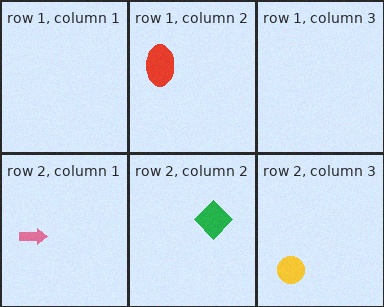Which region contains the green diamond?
The row 2, column 2 region.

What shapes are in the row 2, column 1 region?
The pink arrow.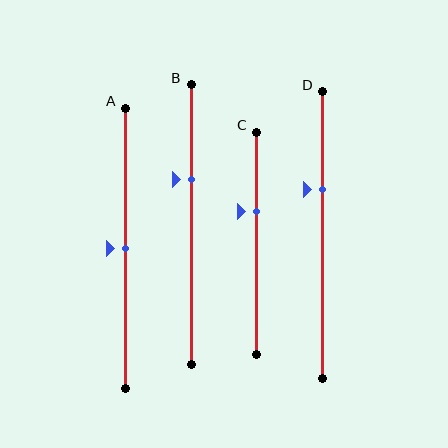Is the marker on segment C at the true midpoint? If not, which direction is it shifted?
No, the marker on segment C is shifted upward by about 14% of the segment length.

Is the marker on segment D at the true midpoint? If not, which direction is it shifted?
No, the marker on segment D is shifted upward by about 16% of the segment length.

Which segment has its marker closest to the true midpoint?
Segment A has its marker closest to the true midpoint.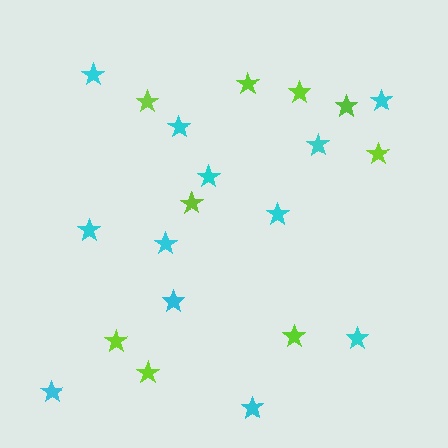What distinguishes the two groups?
There are 2 groups: one group of cyan stars (12) and one group of lime stars (9).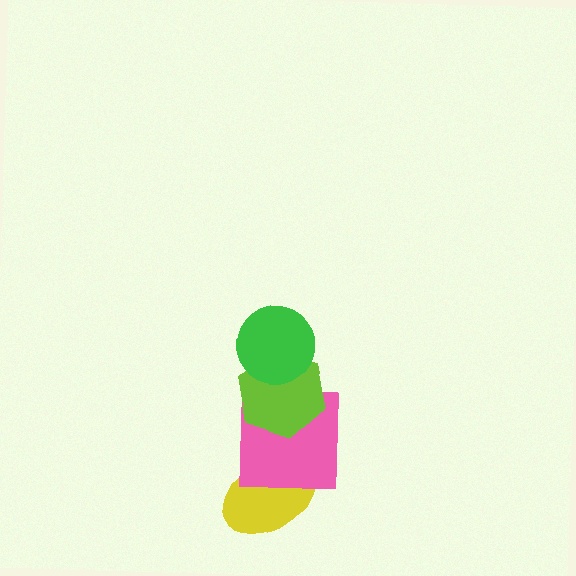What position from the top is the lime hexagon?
The lime hexagon is 2nd from the top.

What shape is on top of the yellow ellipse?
The pink square is on top of the yellow ellipse.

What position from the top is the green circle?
The green circle is 1st from the top.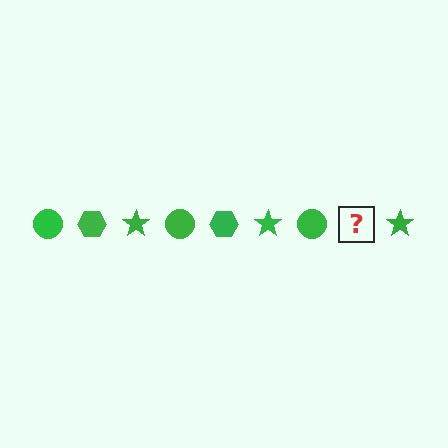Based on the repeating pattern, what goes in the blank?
The blank should be a green hexagon.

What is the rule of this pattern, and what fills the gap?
The rule is that the pattern cycles through circle, hexagon, star shapes in green. The gap should be filled with a green hexagon.